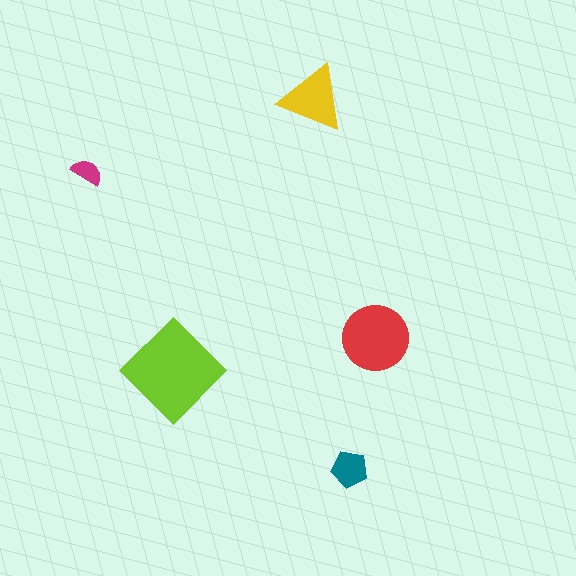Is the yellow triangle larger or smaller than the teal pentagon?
Larger.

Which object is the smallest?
The magenta semicircle.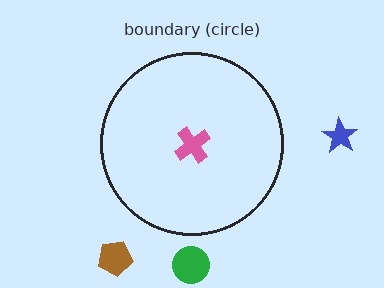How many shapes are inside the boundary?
1 inside, 3 outside.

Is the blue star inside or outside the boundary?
Outside.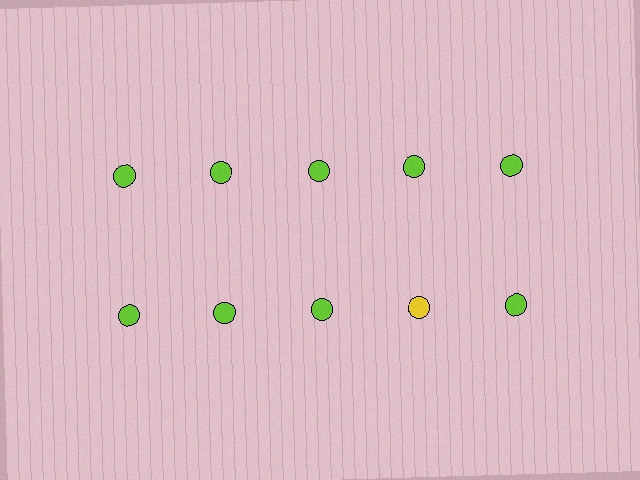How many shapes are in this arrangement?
There are 10 shapes arranged in a grid pattern.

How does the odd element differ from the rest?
It has a different color: yellow instead of lime.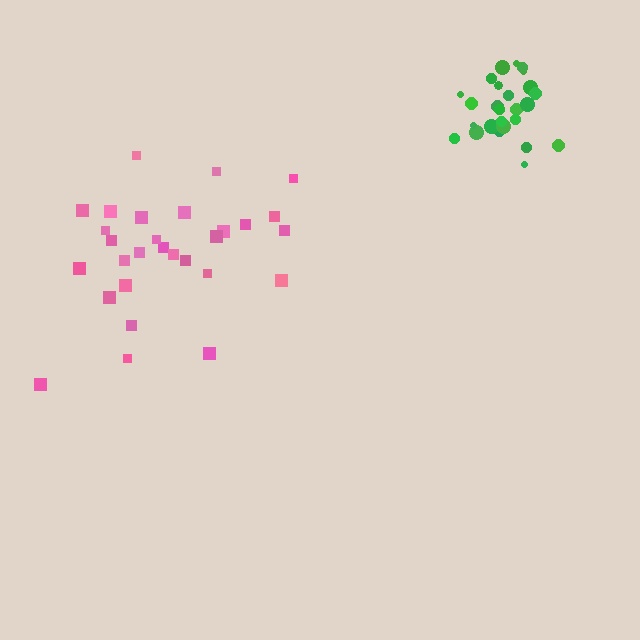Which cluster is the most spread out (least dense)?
Pink.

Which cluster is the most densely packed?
Green.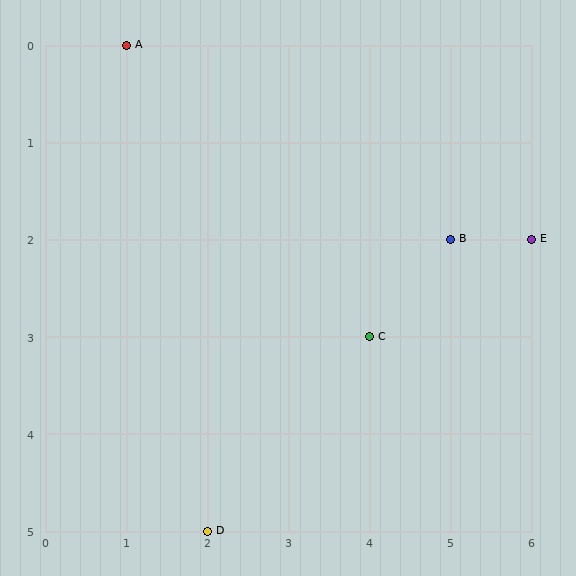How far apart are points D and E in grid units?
Points D and E are 4 columns and 3 rows apart (about 5.0 grid units diagonally).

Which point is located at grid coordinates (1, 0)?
Point A is at (1, 0).